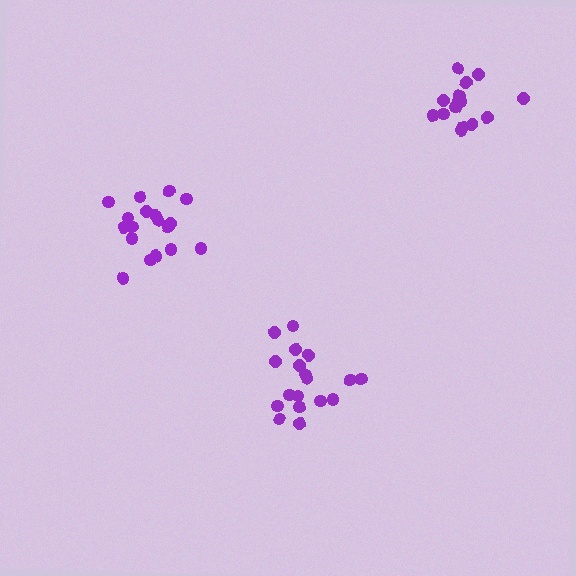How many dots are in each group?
Group 1: 18 dots, Group 2: 19 dots, Group 3: 15 dots (52 total).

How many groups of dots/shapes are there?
There are 3 groups.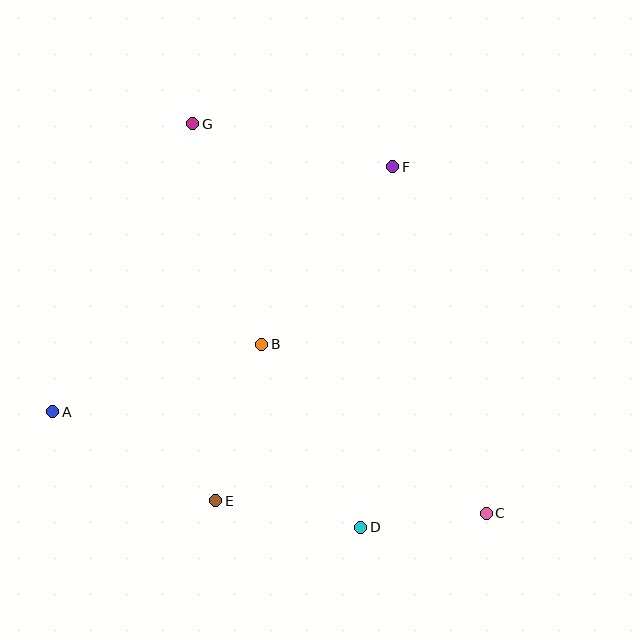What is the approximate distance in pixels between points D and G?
The distance between D and G is approximately 437 pixels.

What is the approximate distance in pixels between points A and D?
The distance between A and D is approximately 329 pixels.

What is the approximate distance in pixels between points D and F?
The distance between D and F is approximately 362 pixels.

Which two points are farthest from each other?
Points C and G are farthest from each other.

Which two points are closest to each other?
Points C and D are closest to each other.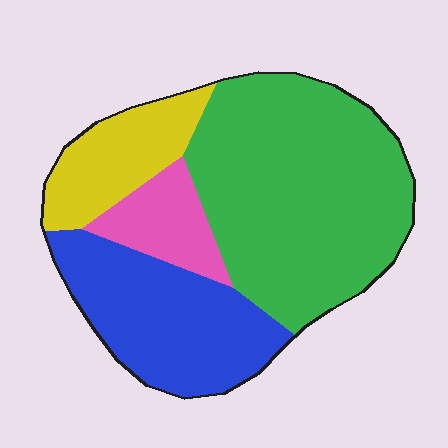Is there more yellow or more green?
Green.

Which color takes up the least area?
Pink, at roughly 10%.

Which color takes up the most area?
Green, at roughly 50%.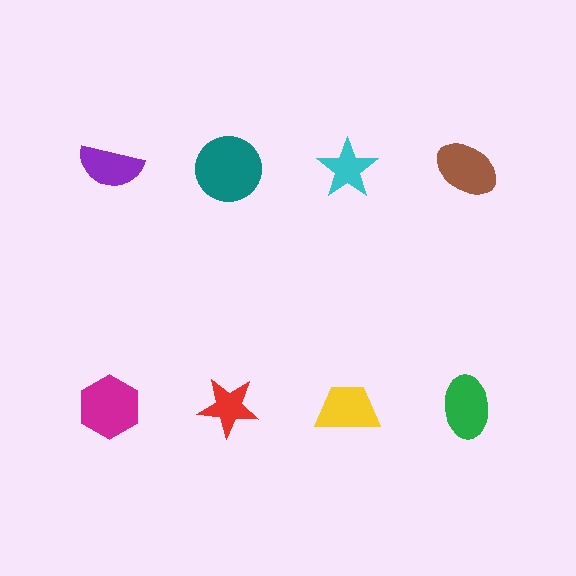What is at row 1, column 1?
A purple semicircle.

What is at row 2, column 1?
A magenta hexagon.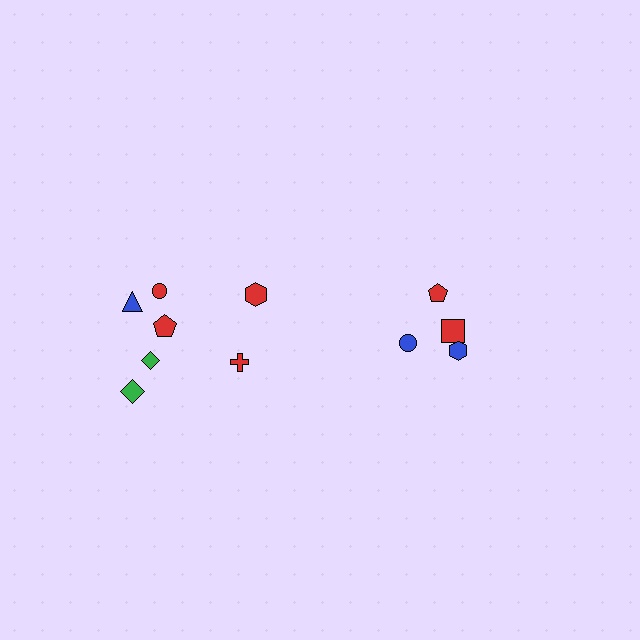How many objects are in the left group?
There are 7 objects.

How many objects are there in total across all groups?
There are 11 objects.